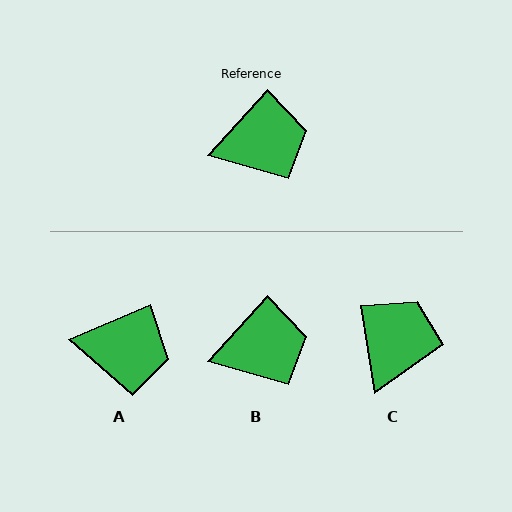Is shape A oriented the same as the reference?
No, it is off by about 25 degrees.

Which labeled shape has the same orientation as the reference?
B.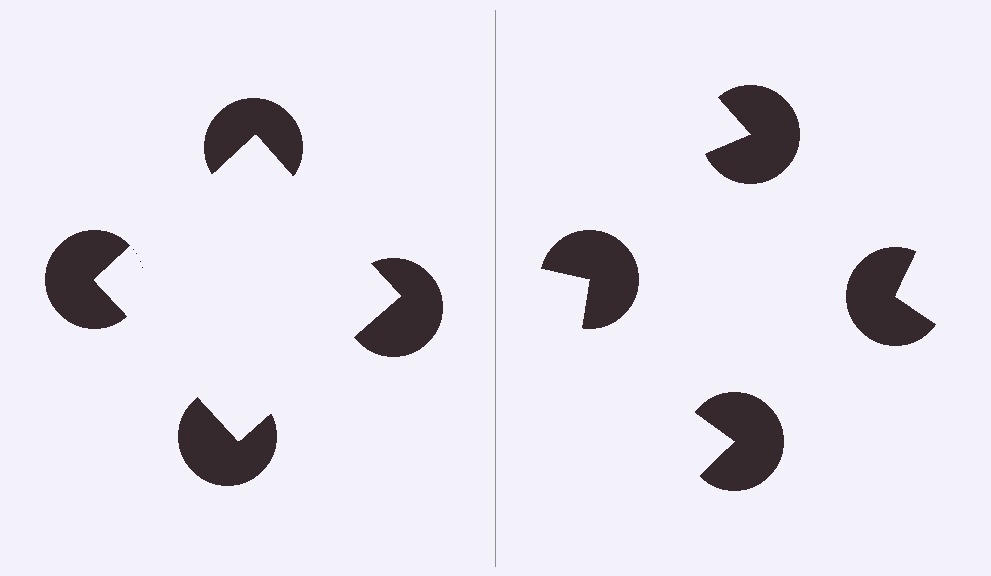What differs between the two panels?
The pac-man discs are positioned identically on both sides; only the wedge orientations differ. On the left they align to a square; on the right they are misaligned.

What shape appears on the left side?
An illusory square.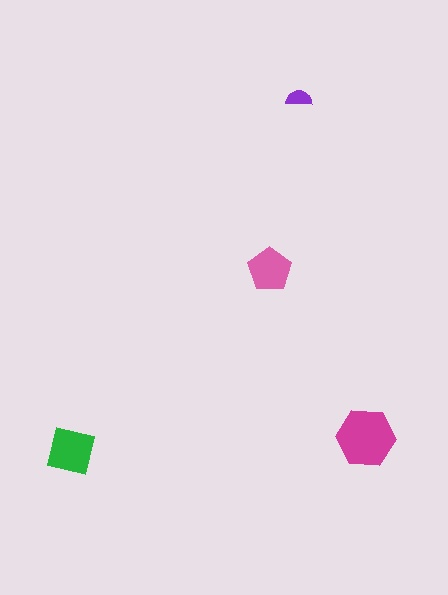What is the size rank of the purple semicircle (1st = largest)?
4th.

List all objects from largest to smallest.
The magenta hexagon, the green square, the pink pentagon, the purple semicircle.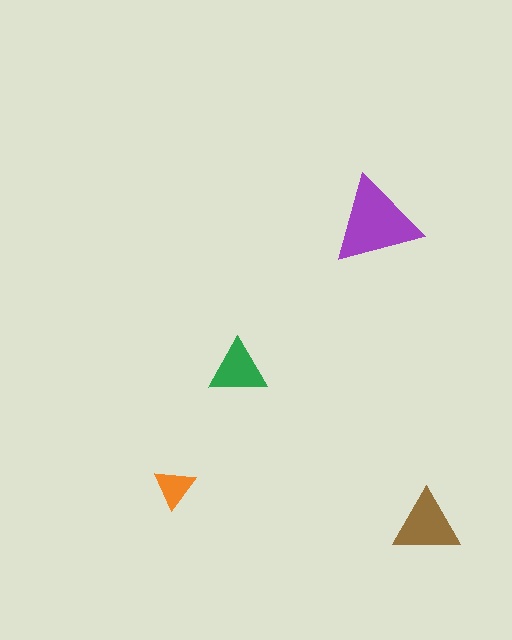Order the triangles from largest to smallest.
the purple one, the brown one, the green one, the orange one.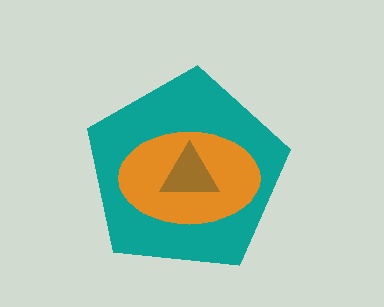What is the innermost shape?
The brown triangle.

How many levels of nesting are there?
3.